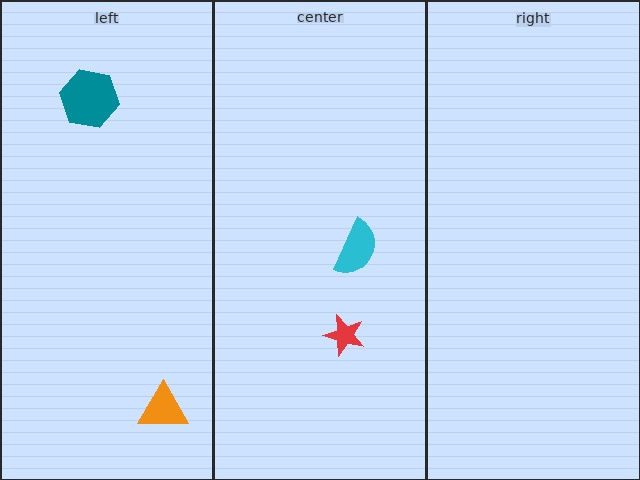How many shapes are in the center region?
2.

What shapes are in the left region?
The orange triangle, the teal hexagon.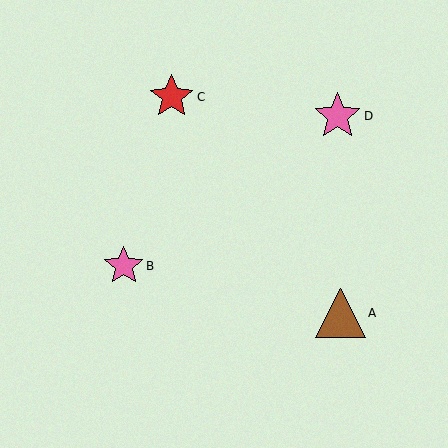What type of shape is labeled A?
Shape A is a brown triangle.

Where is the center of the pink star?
The center of the pink star is at (338, 116).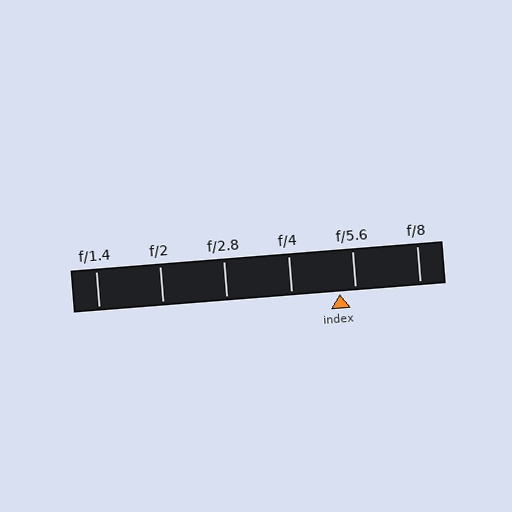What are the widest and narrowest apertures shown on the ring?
The widest aperture shown is f/1.4 and the narrowest is f/8.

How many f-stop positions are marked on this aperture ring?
There are 6 f-stop positions marked.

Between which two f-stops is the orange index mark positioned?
The index mark is between f/4 and f/5.6.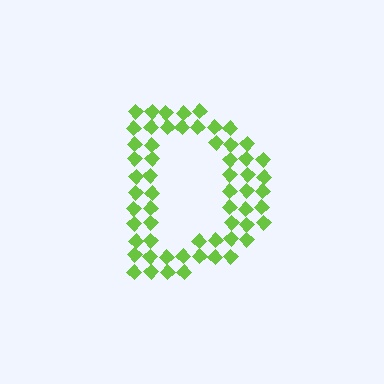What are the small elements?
The small elements are diamonds.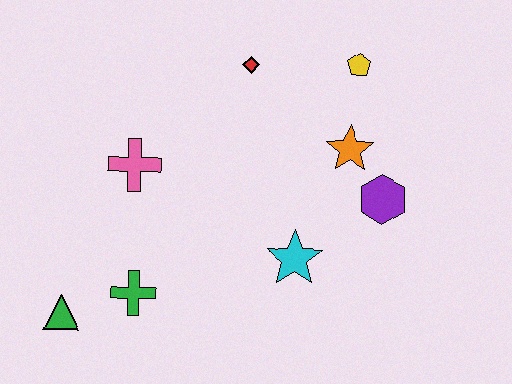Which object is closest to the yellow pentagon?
The orange star is closest to the yellow pentagon.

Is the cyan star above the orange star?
No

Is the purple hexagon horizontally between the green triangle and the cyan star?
No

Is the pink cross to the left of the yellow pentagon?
Yes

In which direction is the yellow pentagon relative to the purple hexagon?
The yellow pentagon is above the purple hexagon.